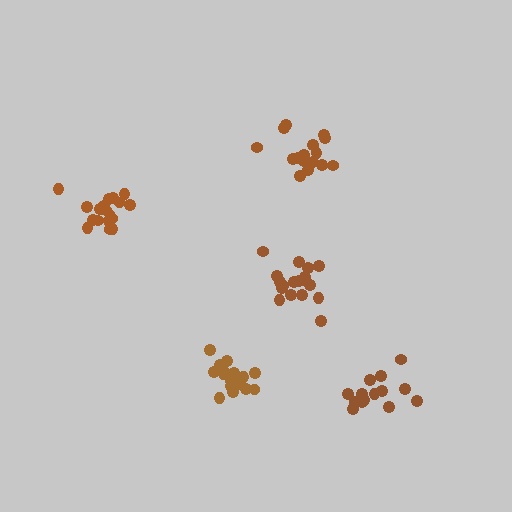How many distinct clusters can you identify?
There are 5 distinct clusters.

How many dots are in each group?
Group 1: 16 dots, Group 2: 18 dots, Group 3: 18 dots, Group 4: 14 dots, Group 5: 18 dots (84 total).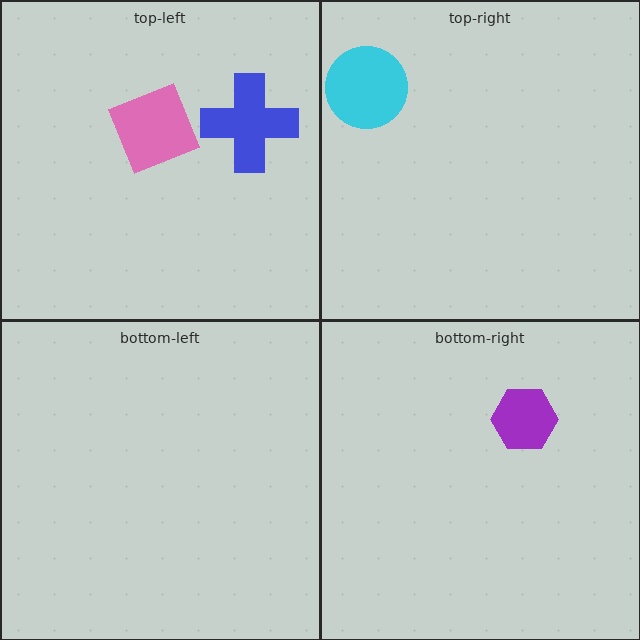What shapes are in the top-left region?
The pink diamond, the blue cross.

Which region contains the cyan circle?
The top-right region.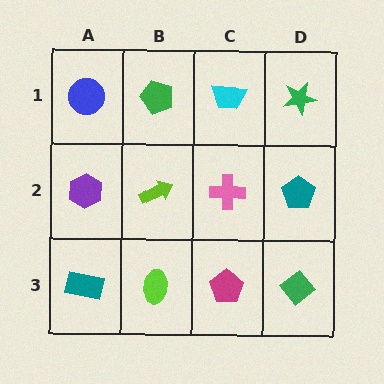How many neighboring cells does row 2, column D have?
3.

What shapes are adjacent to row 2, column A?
A blue circle (row 1, column A), a teal rectangle (row 3, column A), a lime arrow (row 2, column B).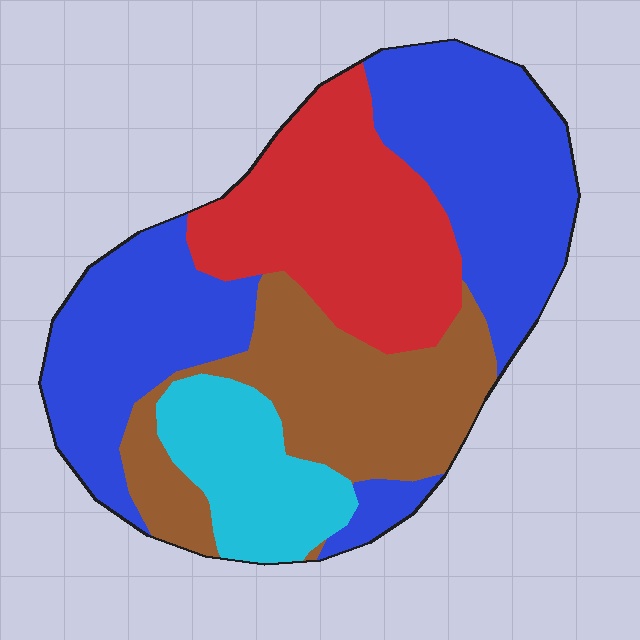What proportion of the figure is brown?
Brown takes up about one quarter (1/4) of the figure.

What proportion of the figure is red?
Red covers roughly 25% of the figure.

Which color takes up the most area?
Blue, at roughly 40%.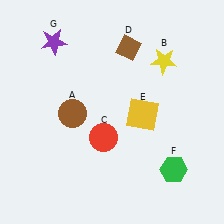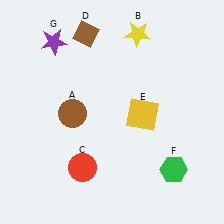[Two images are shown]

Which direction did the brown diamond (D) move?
The brown diamond (D) moved left.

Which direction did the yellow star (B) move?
The yellow star (B) moved up.